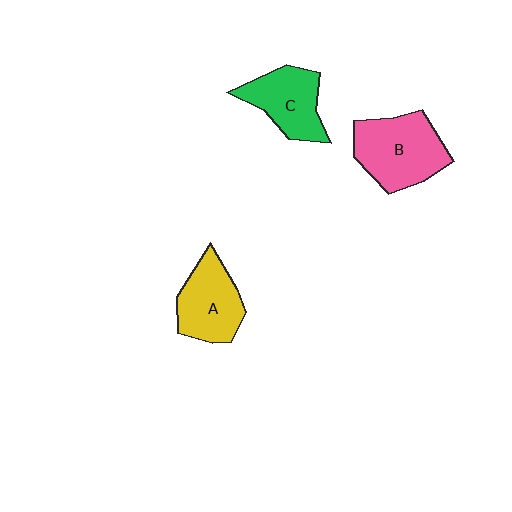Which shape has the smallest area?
Shape C (green).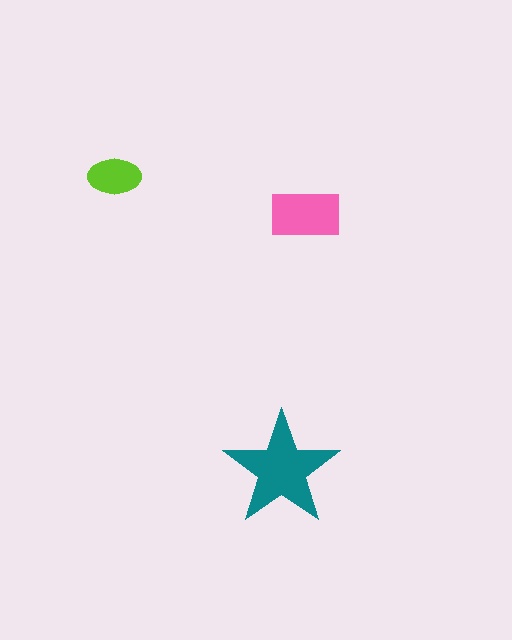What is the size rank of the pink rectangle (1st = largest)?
2nd.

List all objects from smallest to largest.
The lime ellipse, the pink rectangle, the teal star.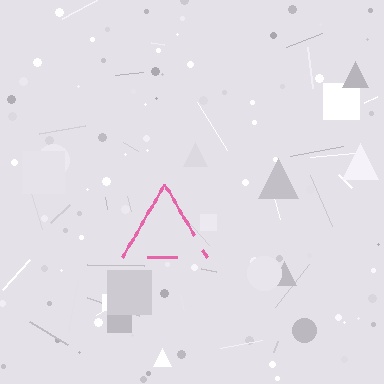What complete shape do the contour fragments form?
The contour fragments form a triangle.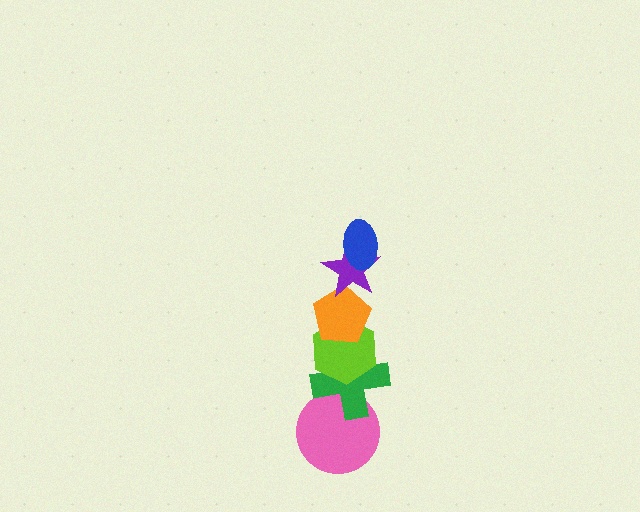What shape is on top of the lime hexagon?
The orange pentagon is on top of the lime hexagon.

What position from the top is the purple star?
The purple star is 2nd from the top.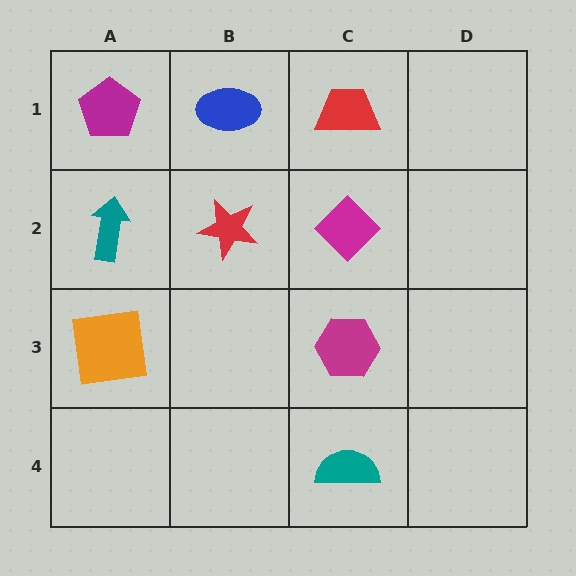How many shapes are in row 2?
3 shapes.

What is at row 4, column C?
A teal semicircle.